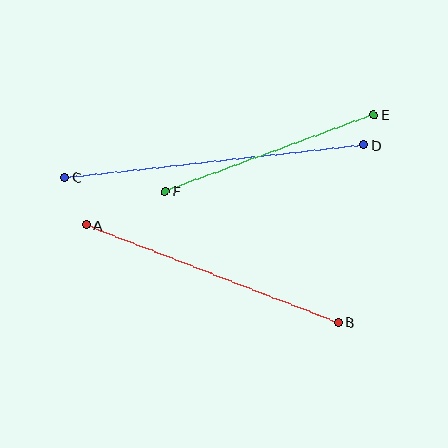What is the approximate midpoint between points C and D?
The midpoint is at approximately (214, 161) pixels.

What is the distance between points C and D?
The distance is approximately 301 pixels.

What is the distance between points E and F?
The distance is approximately 222 pixels.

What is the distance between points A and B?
The distance is approximately 270 pixels.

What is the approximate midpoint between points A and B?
The midpoint is at approximately (212, 274) pixels.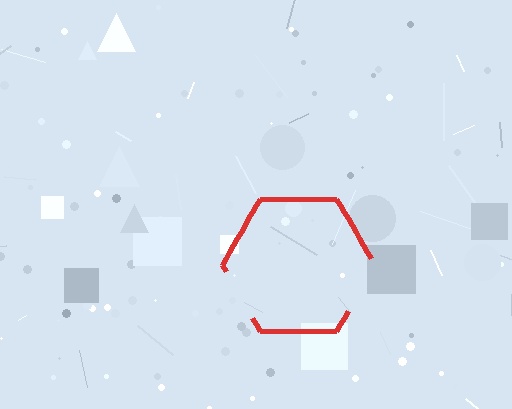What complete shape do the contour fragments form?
The contour fragments form a hexagon.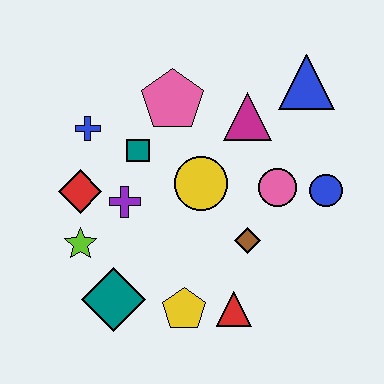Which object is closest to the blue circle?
The pink circle is closest to the blue circle.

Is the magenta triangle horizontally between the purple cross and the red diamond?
No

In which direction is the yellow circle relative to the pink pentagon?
The yellow circle is below the pink pentagon.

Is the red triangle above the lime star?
No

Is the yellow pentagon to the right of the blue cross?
Yes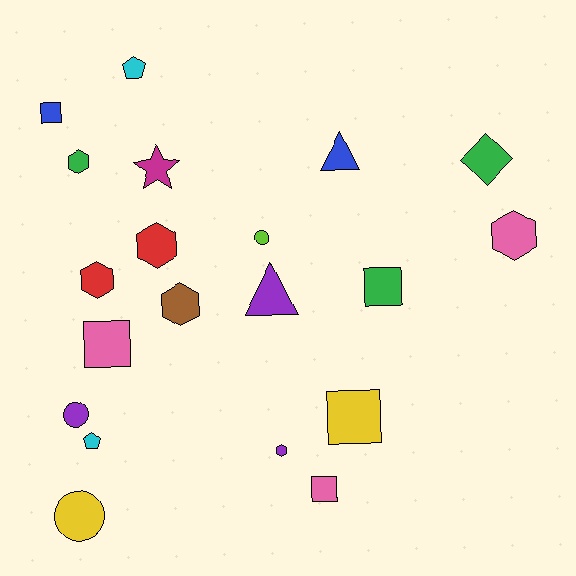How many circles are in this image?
There are 3 circles.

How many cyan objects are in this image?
There are 2 cyan objects.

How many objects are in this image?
There are 20 objects.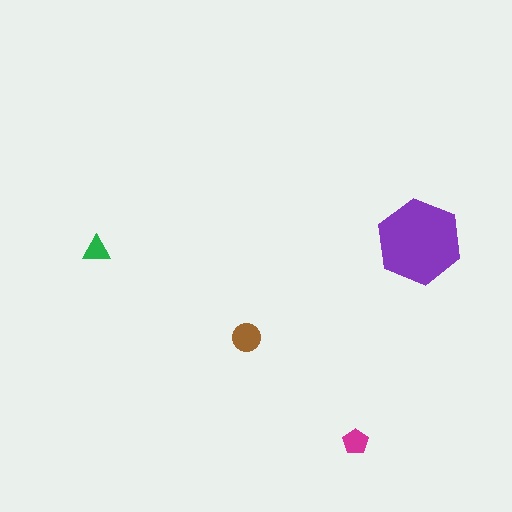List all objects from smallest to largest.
The green triangle, the magenta pentagon, the brown circle, the purple hexagon.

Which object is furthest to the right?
The purple hexagon is rightmost.